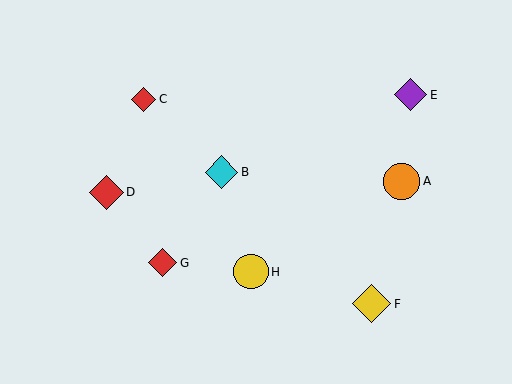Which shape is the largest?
The yellow diamond (labeled F) is the largest.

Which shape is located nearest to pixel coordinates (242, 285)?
The yellow circle (labeled H) at (251, 272) is nearest to that location.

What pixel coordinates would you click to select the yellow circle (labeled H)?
Click at (251, 272) to select the yellow circle H.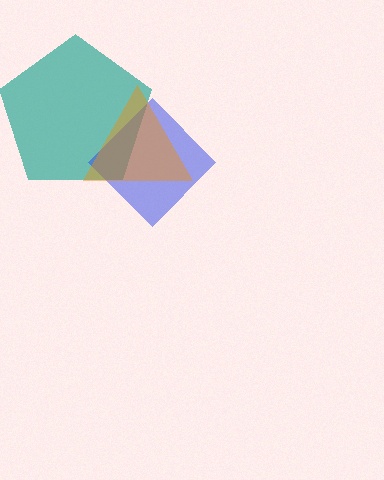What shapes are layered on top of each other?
The layered shapes are: a teal pentagon, a blue diamond, an orange triangle.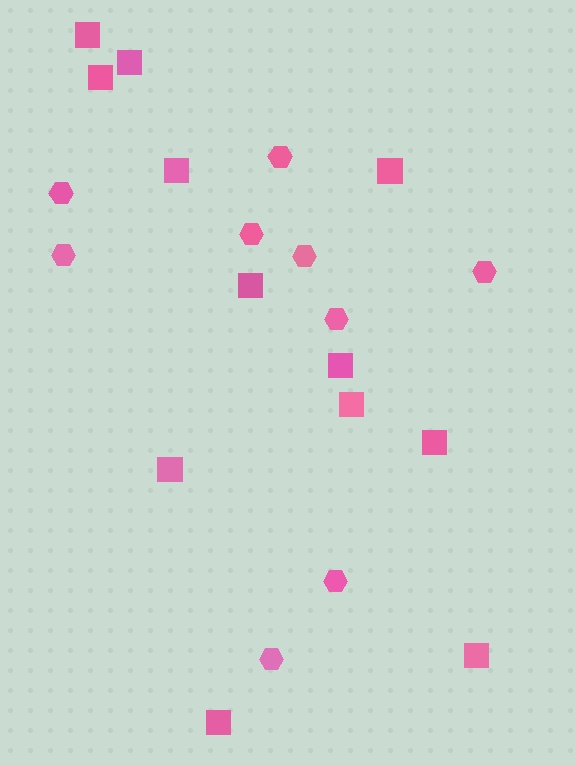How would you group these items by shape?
There are 2 groups: one group of squares (12) and one group of hexagons (9).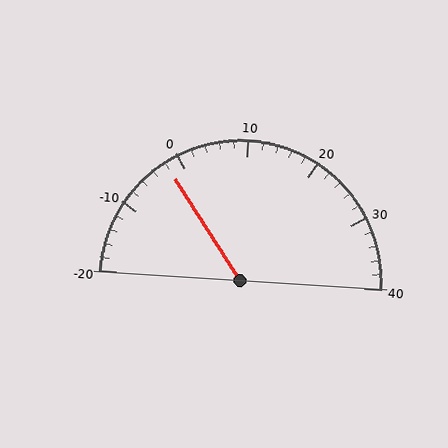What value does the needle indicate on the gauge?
The needle indicates approximately -2.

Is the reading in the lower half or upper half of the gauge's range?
The reading is in the lower half of the range (-20 to 40).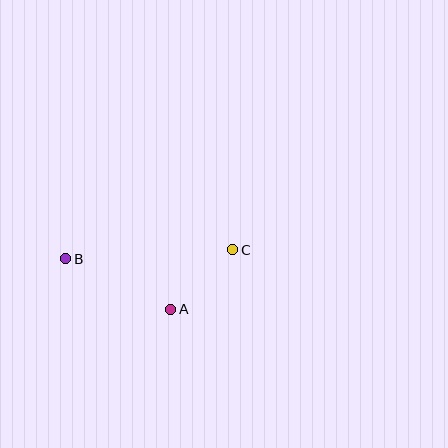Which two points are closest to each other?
Points A and C are closest to each other.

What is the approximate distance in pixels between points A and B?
The distance between A and B is approximately 116 pixels.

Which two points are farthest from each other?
Points B and C are farthest from each other.